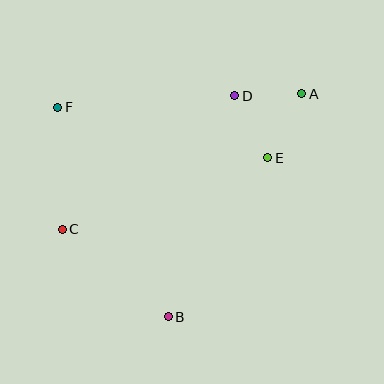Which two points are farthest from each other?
Points A and C are farthest from each other.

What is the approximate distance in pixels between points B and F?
The distance between B and F is approximately 237 pixels.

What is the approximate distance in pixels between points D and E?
The distance between D and E is approximately 70 pixels.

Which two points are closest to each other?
Points A and D are closest to each other.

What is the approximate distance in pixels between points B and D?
The distance between B and D is approximately 231 pixels.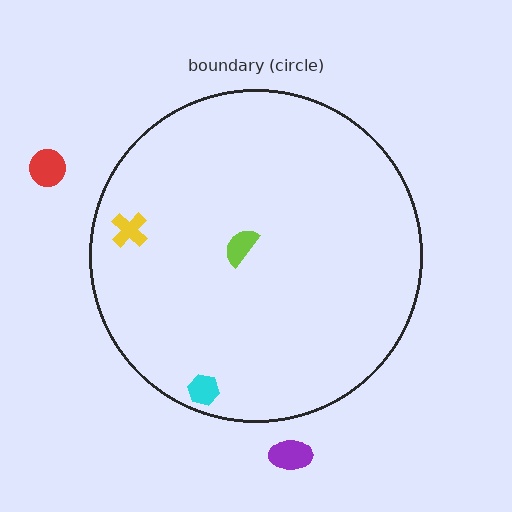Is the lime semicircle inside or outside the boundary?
Inside.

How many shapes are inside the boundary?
3 inside, 2 outside.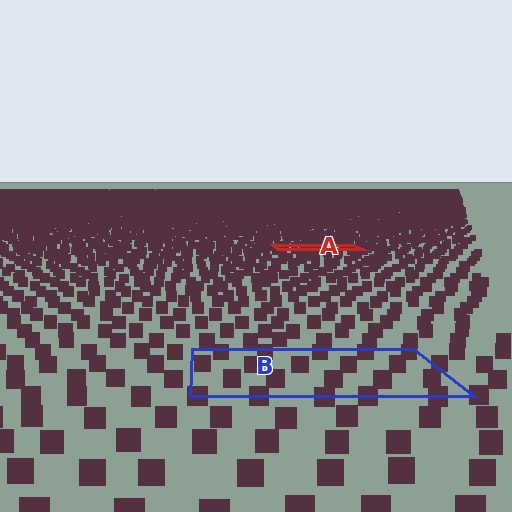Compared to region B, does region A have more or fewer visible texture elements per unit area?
Region A has more texture elements per unit area — they are packed more densely because it is farther away.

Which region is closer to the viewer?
Region B is closer. The texture elements there are larger and more spread out.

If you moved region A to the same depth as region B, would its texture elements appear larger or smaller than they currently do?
They would appear larger. At a closer depth, the same texture elements are projected at a bigger on-screen size.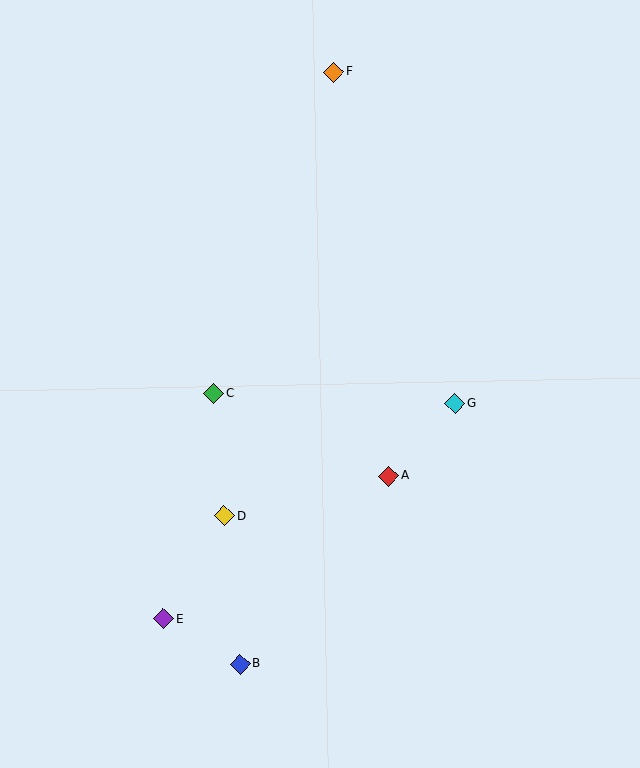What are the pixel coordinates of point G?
Point G is at (455, 404).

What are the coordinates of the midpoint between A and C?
The midpoint between A and C is at (301, 434).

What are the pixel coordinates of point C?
Point C is at (214, 393).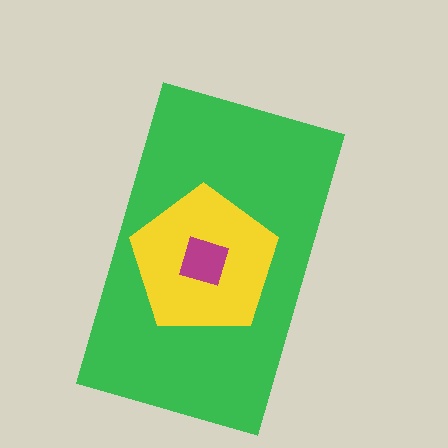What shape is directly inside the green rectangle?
The yellow pentagon.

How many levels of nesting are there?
3.